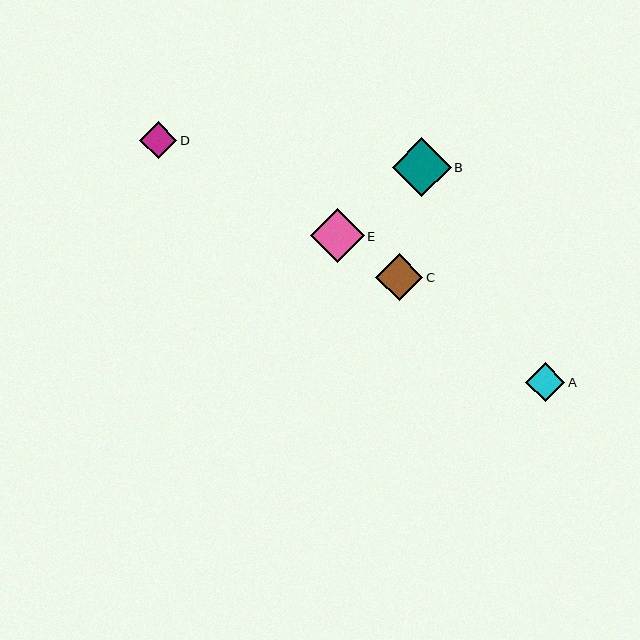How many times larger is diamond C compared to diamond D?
Diamond C is approximately 1.3 times the size of diamond D.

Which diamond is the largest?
Diamond B is the largest with a size of approximately 59 pixels.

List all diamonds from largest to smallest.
From largest to smallest: B, E, C, A, D.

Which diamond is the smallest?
Diamond D is the smallest with a size of approximately 37 pixels.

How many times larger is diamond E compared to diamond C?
Diamond E is approximately 1.1 times the size of diamond C.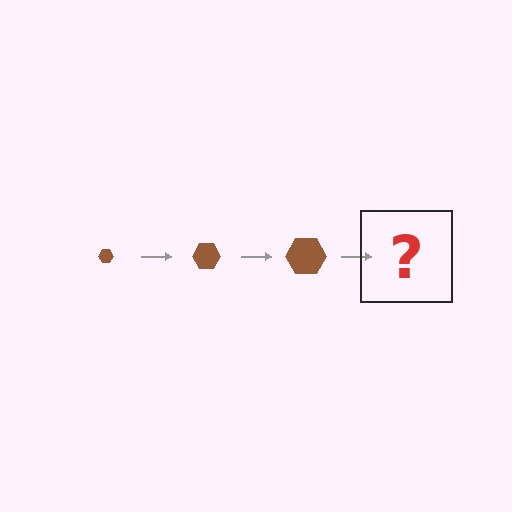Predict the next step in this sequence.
The next step is a brown hexagon, larger than the previous one.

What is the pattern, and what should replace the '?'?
The pattern is that the hexagon gets progressively larger each step. The '?' should be a brown hexagon, larger than the previous one.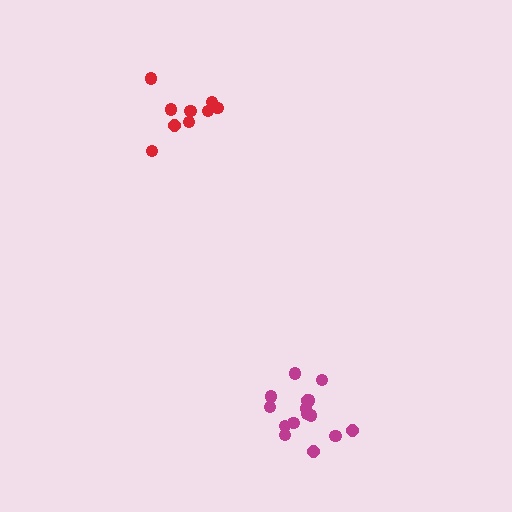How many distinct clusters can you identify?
There are 2 distinct clusters.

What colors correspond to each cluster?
The clusters are colored: magenta, red.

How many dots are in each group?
Group 1: 15 dots, Group 2: 9 dots (24 total).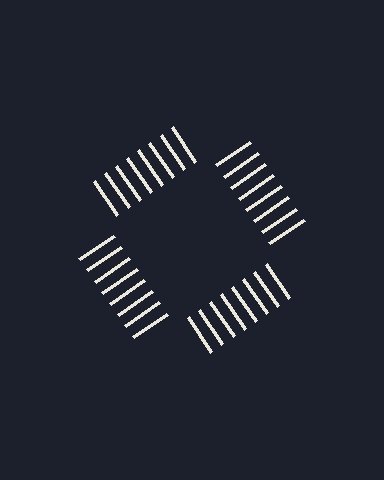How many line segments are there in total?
32 — 8 along each of the 4 edges.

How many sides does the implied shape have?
4 sides — the line-ends trace a square.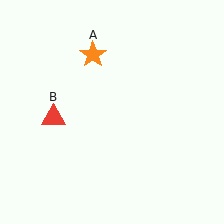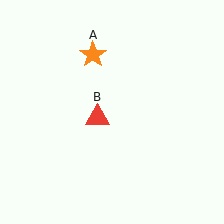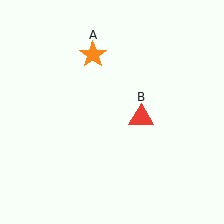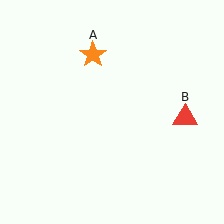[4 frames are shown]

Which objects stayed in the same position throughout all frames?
Orange star (object A) remained stationary.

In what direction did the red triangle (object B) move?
The red triangle (object B) moved right.